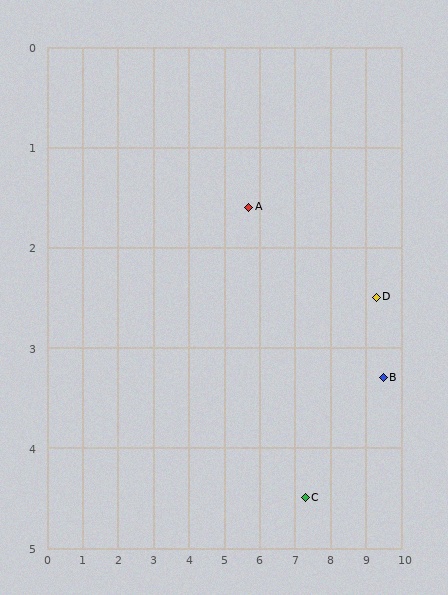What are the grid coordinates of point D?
Point D is at approximately (9.3, 2.5).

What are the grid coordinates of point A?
Point A is at approximately (5.7, 1.6).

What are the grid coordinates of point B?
Point B is at approximately (9.5, 3.3).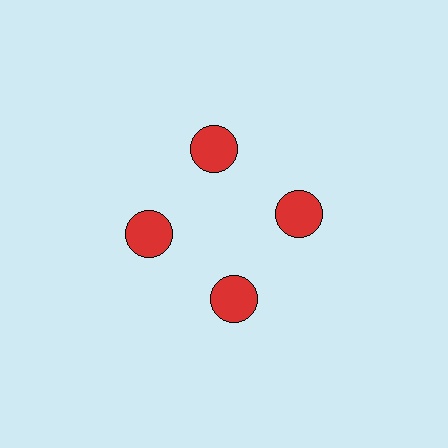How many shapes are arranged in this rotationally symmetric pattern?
There are 4 shapes, arranged in 4 groups of 1.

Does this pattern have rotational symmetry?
Yes, this pattern has 4-fold rotational symmetry. It looks the same after rotating 90 degrees around the center.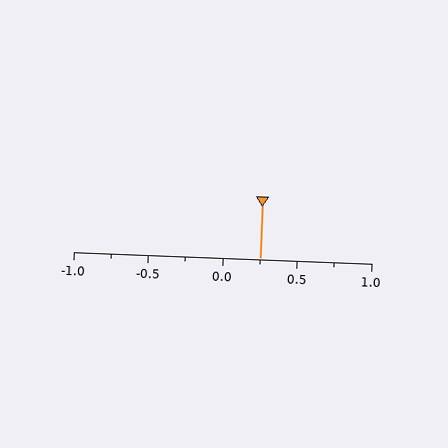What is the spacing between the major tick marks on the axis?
The major ticks are spaced 0.5 apart.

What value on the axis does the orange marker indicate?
The marker indicates approximately 0.25.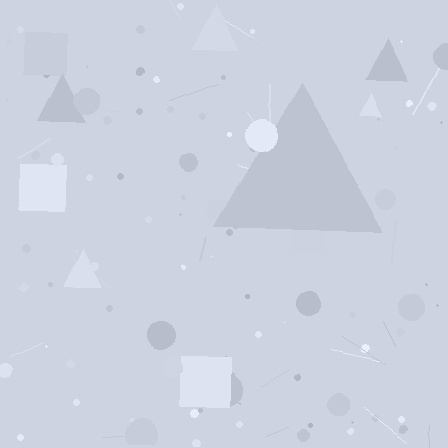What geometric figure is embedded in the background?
A triangle is embedded in the background.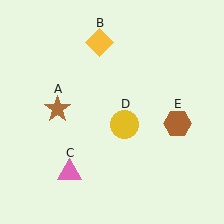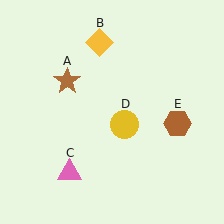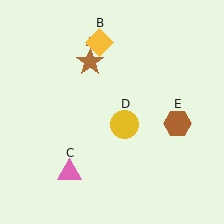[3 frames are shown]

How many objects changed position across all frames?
1 object changed position: brown star (object A).